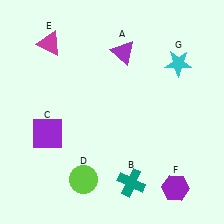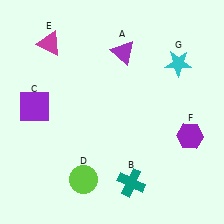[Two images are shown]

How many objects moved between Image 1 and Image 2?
2 objects moved between the two images.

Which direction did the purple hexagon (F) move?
The purple hexagon (F) moved up.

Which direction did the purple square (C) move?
The purple square (C) moved up.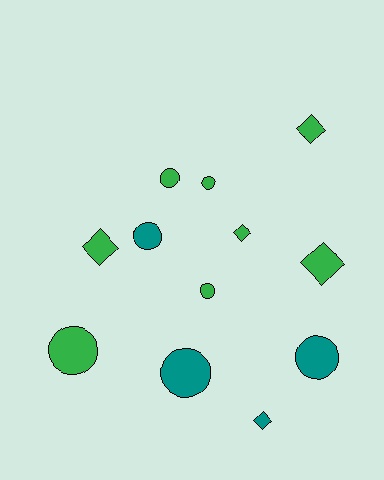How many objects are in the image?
There are 12 objects.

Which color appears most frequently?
Green, with 8 objects.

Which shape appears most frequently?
Circle, with 7 objects.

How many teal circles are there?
There are 3 teal circles.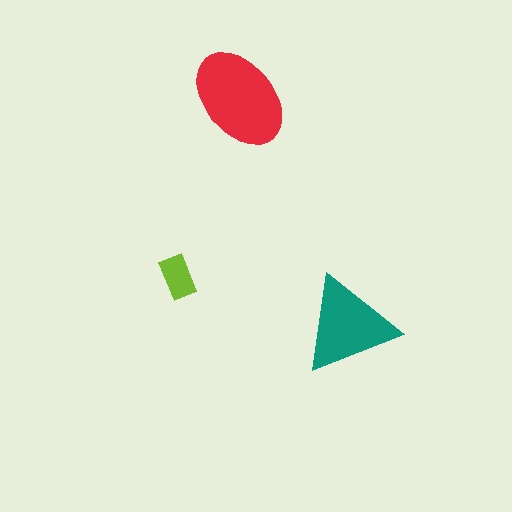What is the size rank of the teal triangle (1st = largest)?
2nd.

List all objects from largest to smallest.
The red ellipse, the teal triangle, the lime rectangle.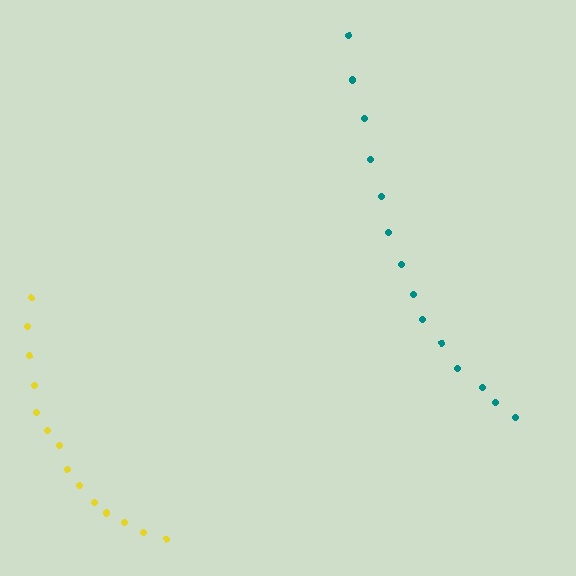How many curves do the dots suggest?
There are 2 distinct paths.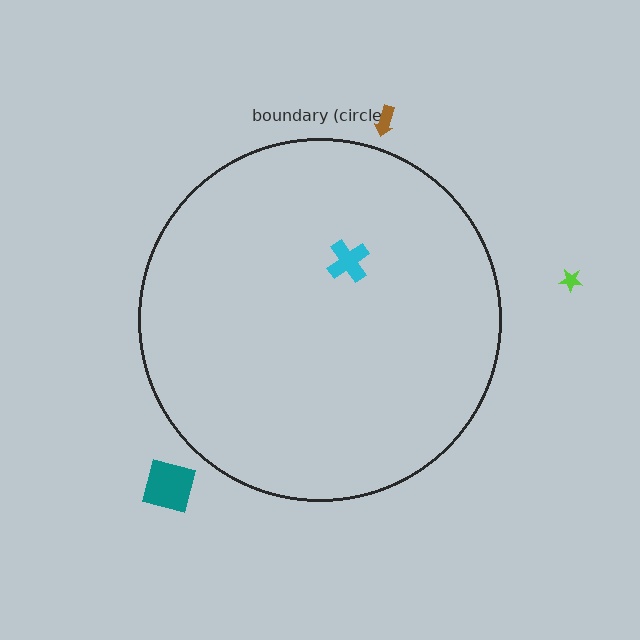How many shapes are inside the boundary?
1 inside, 3 outside.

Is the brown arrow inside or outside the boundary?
Outside.